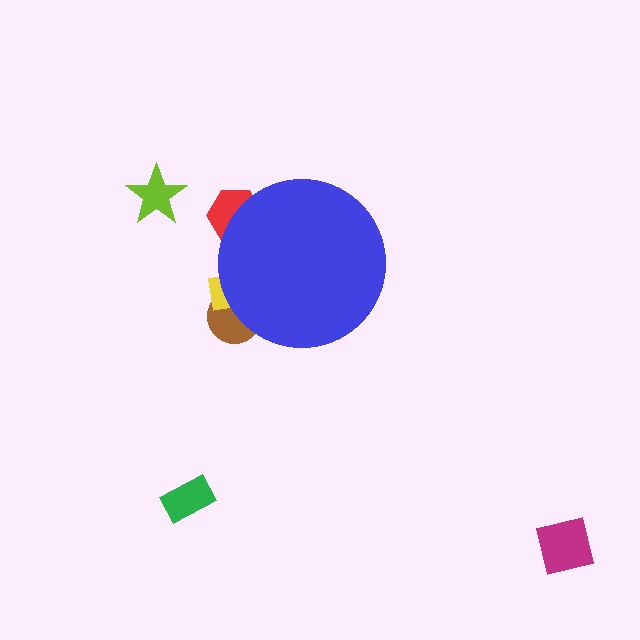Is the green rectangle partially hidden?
No, the green rectangle is fully visible.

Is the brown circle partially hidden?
Yes, the brown circle is partially hidden behind the blue circle.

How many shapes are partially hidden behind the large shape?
3 shapes are partially hidden.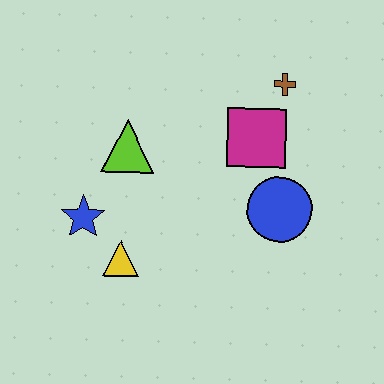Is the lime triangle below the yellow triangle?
No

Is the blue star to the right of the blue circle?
No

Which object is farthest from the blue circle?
The blue star is farthest from the blue circle.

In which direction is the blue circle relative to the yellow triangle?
The blue circle is to the right of the yellow triangle.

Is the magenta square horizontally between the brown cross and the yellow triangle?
Yes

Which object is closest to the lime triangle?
The blue star is closest to the lime triangle.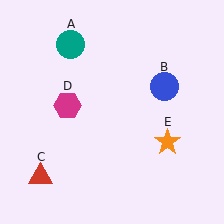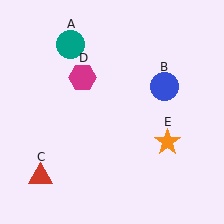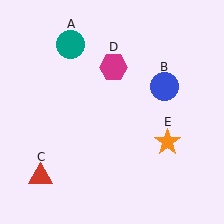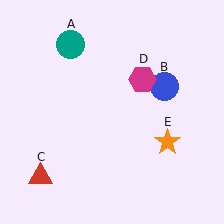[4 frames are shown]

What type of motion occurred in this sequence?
The magenta hexagon (object D) rotated clockwise around the center of the scene.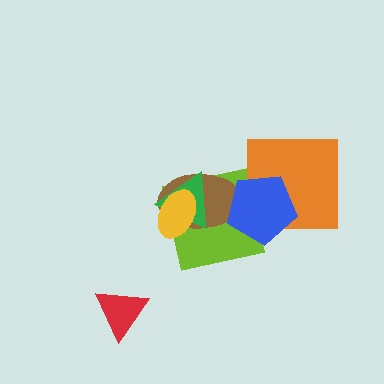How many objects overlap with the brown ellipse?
4 objects overlap with the brown ellipse.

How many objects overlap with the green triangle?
3 objects overlap with the green triangle.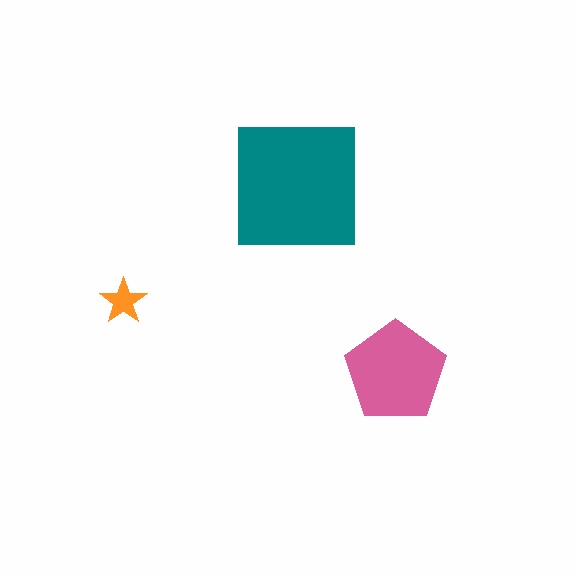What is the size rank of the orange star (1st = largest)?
3rd.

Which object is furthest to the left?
The orange star is leftmost.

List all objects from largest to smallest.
The teal square, the pink pentagon, the orange star.